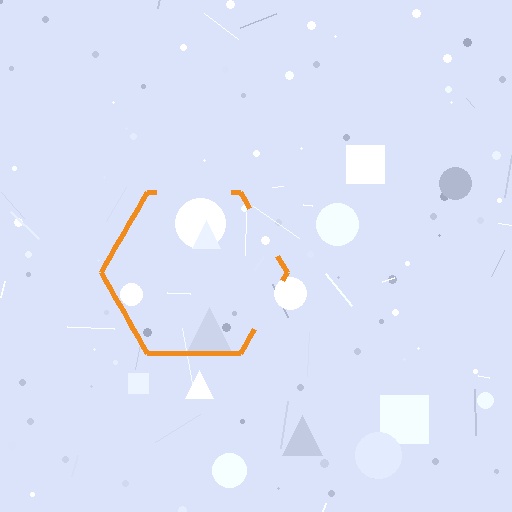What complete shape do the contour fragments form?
The contour fragments form a hexagon.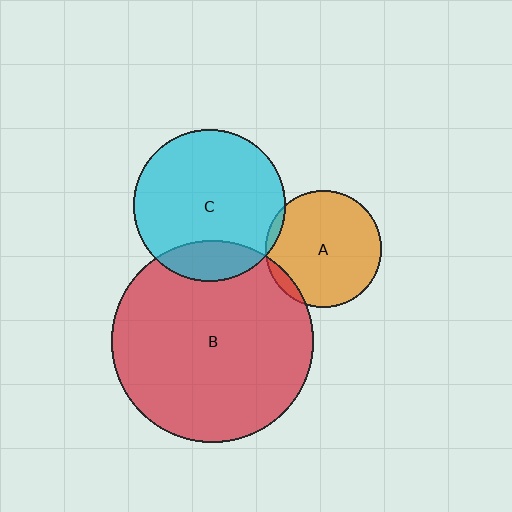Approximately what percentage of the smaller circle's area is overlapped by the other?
Approximately 5%.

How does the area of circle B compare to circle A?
Approximately 3.0 times.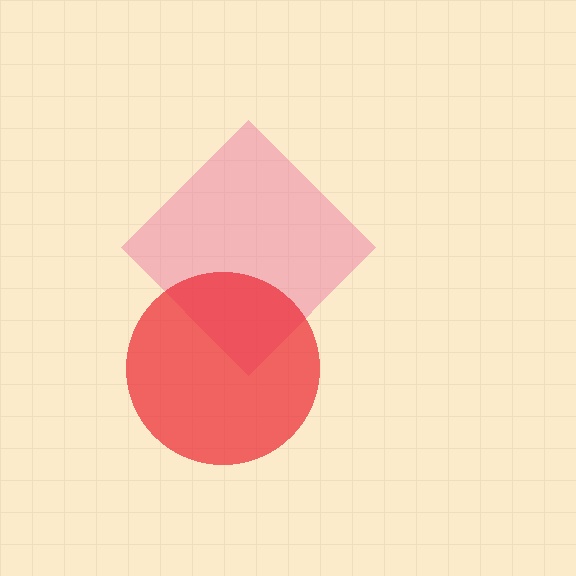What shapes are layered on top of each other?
The layered shapes are: a pink diamond, a red circle.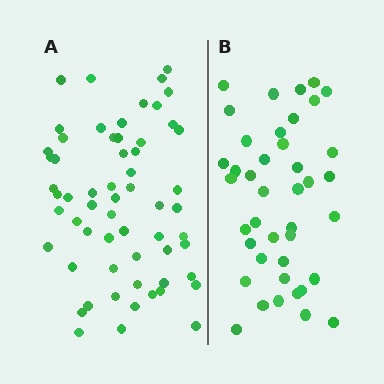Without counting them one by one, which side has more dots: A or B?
Region A (the left region) has more dots.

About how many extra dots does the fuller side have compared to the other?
Region A has approximately 20 more dots than region B.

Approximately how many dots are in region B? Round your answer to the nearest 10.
About 40 dots. (The exact count is 41, which rounds to 40.)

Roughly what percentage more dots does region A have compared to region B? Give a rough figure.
About 45% more.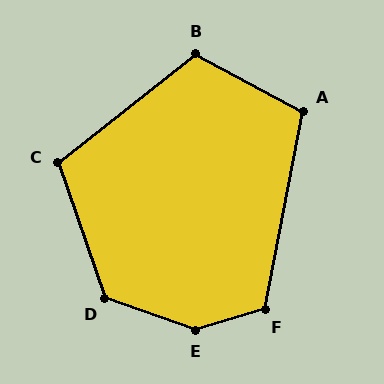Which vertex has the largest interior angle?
E, at approximately 144 degrees.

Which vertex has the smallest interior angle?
A, at approximately 107 degrees.